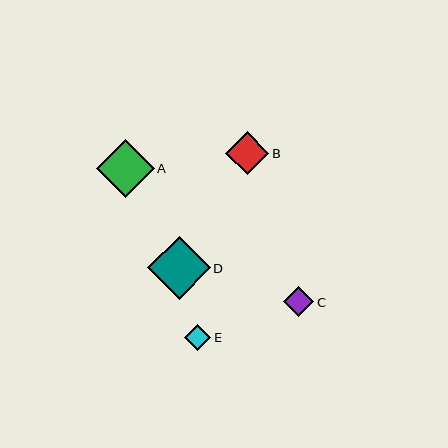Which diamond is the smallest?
Diamond E is the smallest with a size of approximately 26 pixels.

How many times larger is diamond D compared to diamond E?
Diamond D is approximately 2.4 times the size of diamond E.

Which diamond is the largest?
Diamond D is the largest with a size of approximately 63 pixels.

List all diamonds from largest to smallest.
From largest to smallest: D, A, B, C, E.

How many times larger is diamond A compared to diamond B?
Diamond A is approximately 1.4 times the size of diamond B.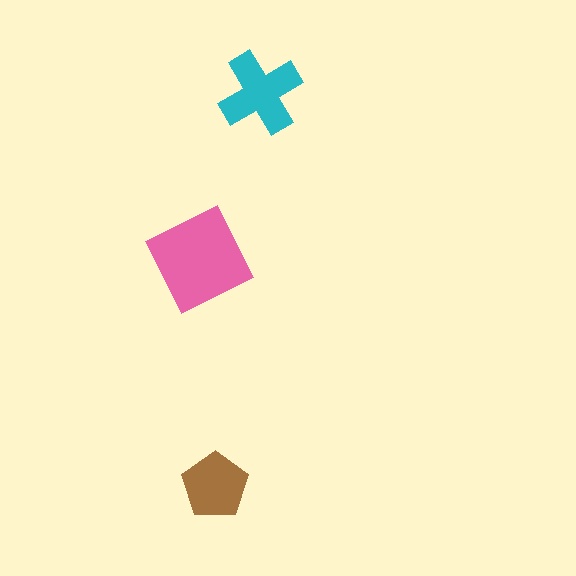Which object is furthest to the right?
The cyan cross is rightmost.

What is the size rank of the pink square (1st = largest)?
1st.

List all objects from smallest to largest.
The brown pentagon, the cyan cross, the pink square.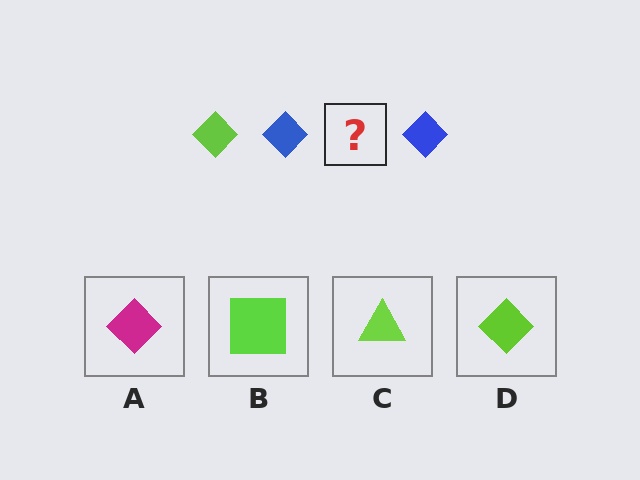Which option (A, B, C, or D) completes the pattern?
D.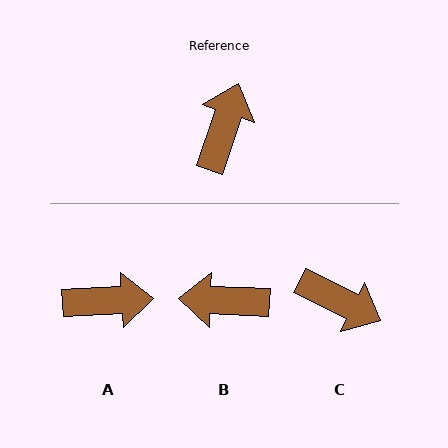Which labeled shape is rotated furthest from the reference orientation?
B, about 106 degrees away.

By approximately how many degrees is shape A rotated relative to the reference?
Approximately 69 degrees clockwise.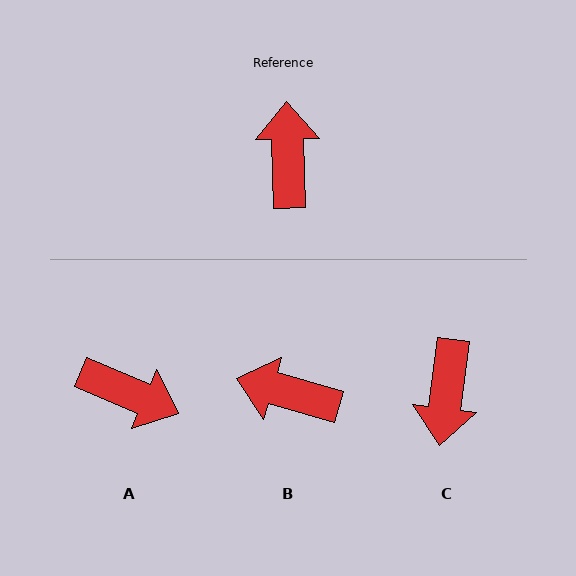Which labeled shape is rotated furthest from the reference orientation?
C, about 171 degrees away.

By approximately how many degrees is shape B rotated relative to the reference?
Approximately 73 degrees counter-clockwise.